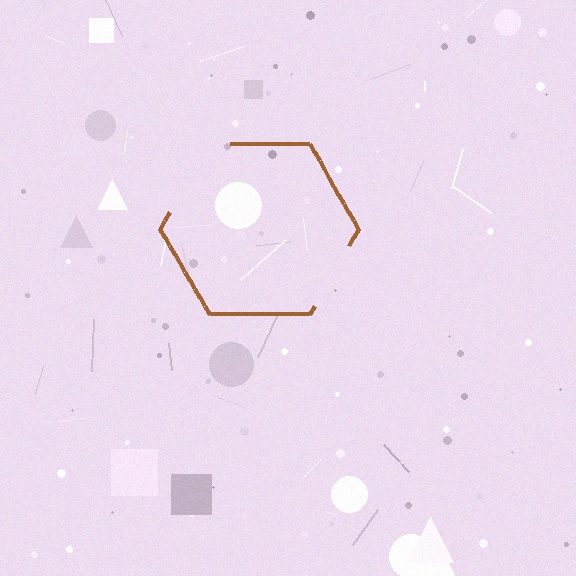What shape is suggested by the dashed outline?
The dashed outline suggests a hexagon.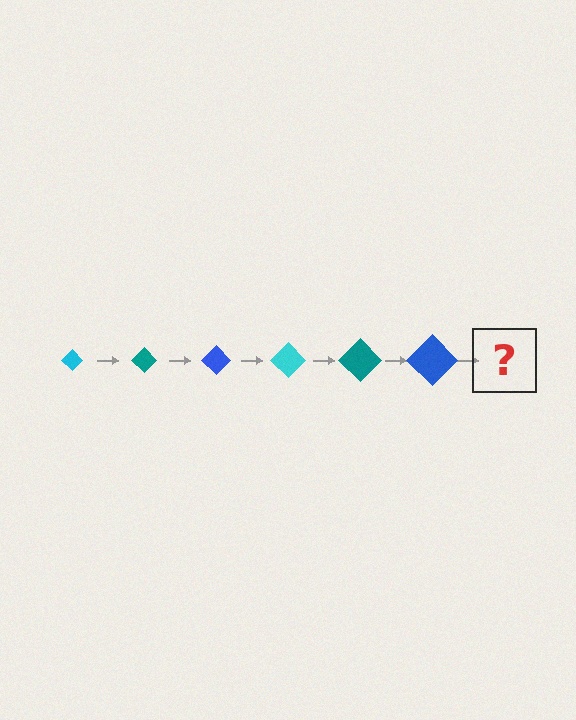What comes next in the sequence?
The next element should be a cyan diamond, larger than the previous one.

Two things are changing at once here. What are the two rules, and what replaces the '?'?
The two rules are that the diamond grows larger each step and the color cycles through cyan, teal, and blue. The '?' should be a cyan diamond, larger than the previous one.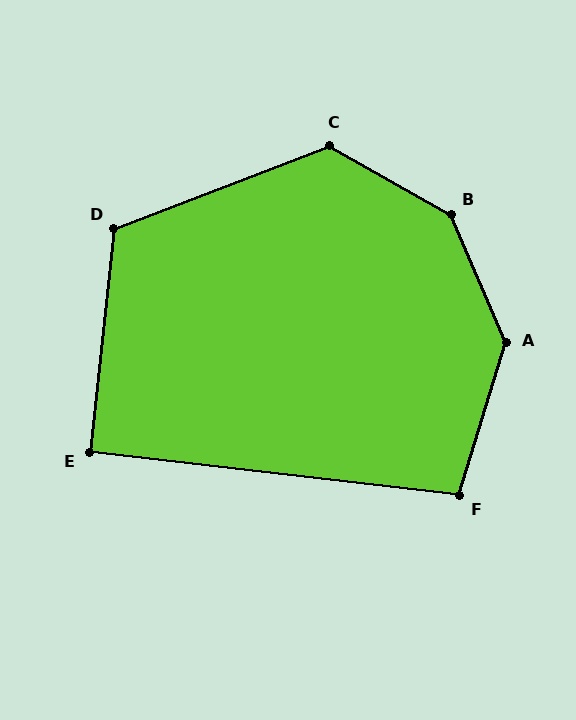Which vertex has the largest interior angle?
B, at approximately 143 degrees.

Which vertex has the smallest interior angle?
E, at approximately 91 degrees.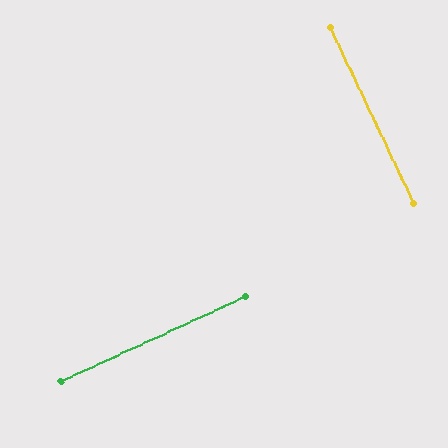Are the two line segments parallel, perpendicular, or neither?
Perpendicular — they meet at approximately 89°.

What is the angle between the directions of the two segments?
Approximately 89 degrees.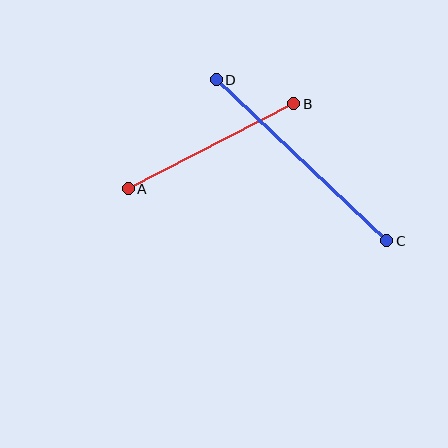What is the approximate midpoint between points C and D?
The midpoint is at approximately (301, 160) pixels.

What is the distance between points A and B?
The distance is approximately 186 pixels.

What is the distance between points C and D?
The distance is approximately 235 pixels.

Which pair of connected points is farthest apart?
Points C and D are farthest apart.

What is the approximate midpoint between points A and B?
The midpoint is at approximately (211, 146) pixels.